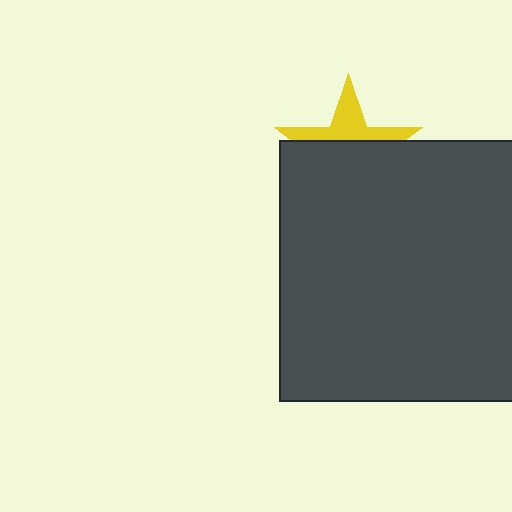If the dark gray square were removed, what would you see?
You would see the complete yellow star.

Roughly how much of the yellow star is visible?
A small part of it is visible (roughly 37%).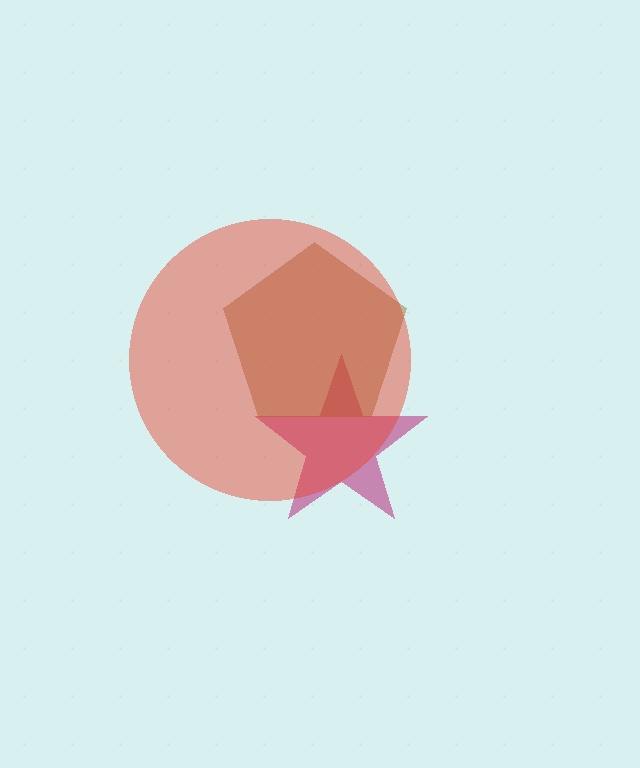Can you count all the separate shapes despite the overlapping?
Yes, there are 3 separate shapes.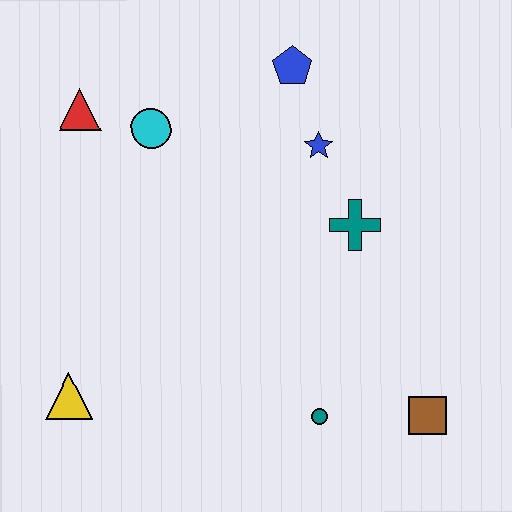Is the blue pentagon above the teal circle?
Yes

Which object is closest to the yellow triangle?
The teal circle is closest to the yellow triangle.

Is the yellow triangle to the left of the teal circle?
Yes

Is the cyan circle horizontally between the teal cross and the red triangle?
Yes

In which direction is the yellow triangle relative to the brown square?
The yellow triangle is to the left of the brown square.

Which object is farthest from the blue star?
The yellow triangle is farthest from the blue star.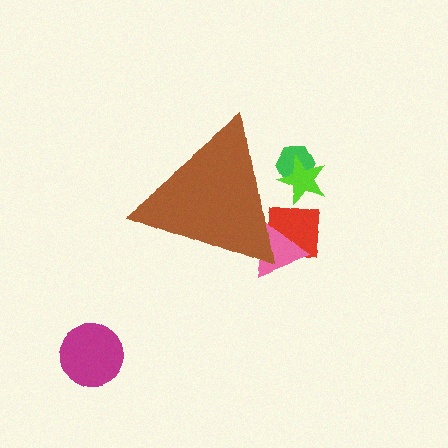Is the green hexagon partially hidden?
Yes, the green hexagon is partially hidden behind the brown triangle.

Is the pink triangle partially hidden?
Yes, the pink triangle is partially hidden behind the brown triangle.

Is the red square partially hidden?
Yes, the red square is partially hidden behind the brown triangle.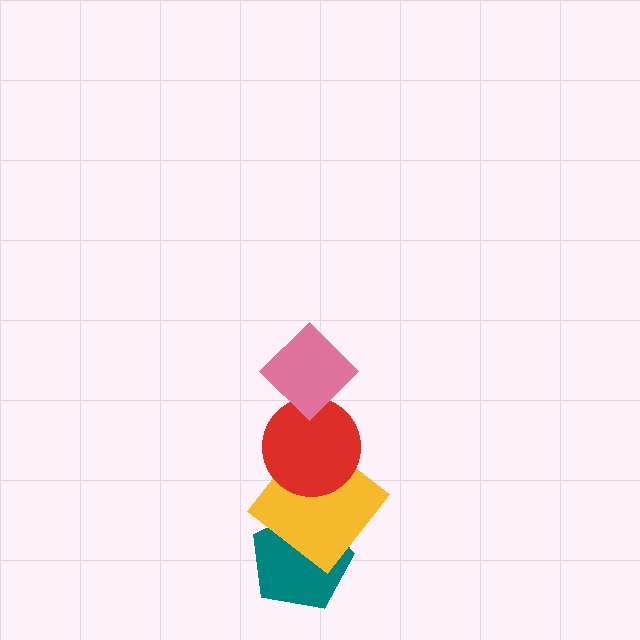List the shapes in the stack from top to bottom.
From top to bottom: the pink diamond, the red circle, the yellow diamond, the teal pentagon.